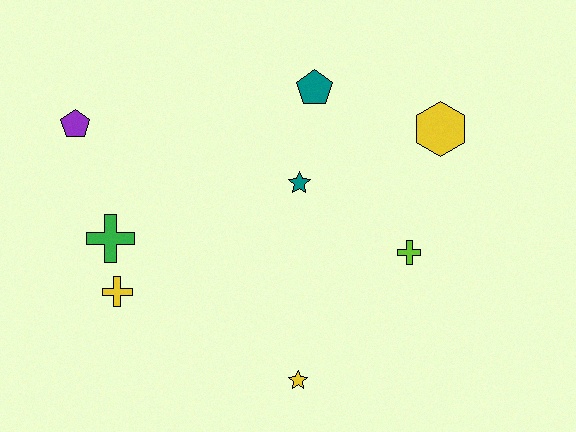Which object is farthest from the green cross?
The yellow hexagon is farthest from the green cross.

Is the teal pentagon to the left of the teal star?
No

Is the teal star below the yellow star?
No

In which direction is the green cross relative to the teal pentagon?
The green cross is to the left of the teal pentagon.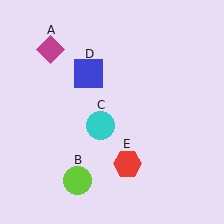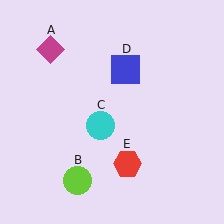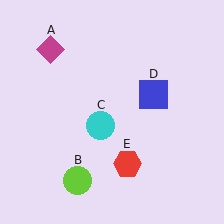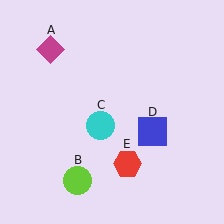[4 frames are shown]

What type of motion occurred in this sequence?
The blue square (object D) rotated clockwise around the center of the scene.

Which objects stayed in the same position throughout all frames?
Magenta diamond (object A) and lime circle (object B) and cyan circle (object C) and red hexagon (object E) remained stationary.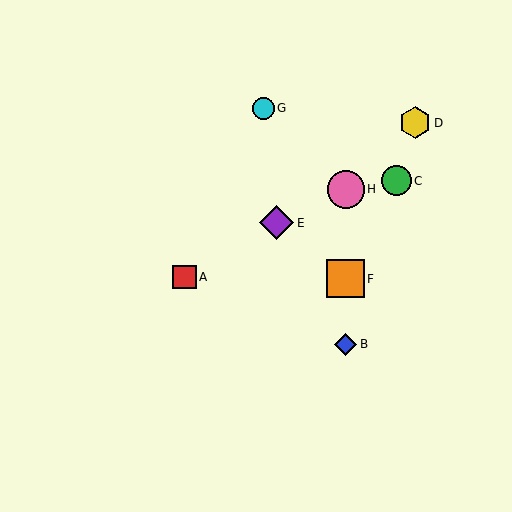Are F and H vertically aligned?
Yes, both are at x≈346.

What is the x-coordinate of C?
Object C is at x≈396.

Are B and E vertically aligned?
No, B is at x≈346 and E is at x≈277.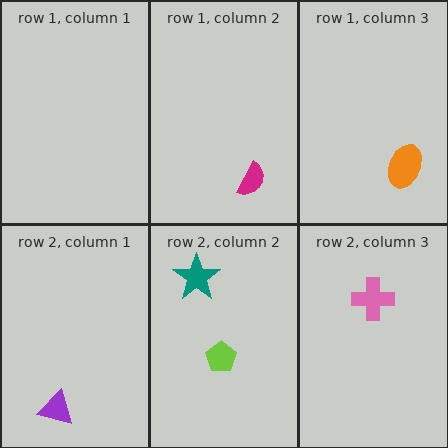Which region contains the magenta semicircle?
The row 1, column 2 region.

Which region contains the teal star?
The row 2, column 2 region.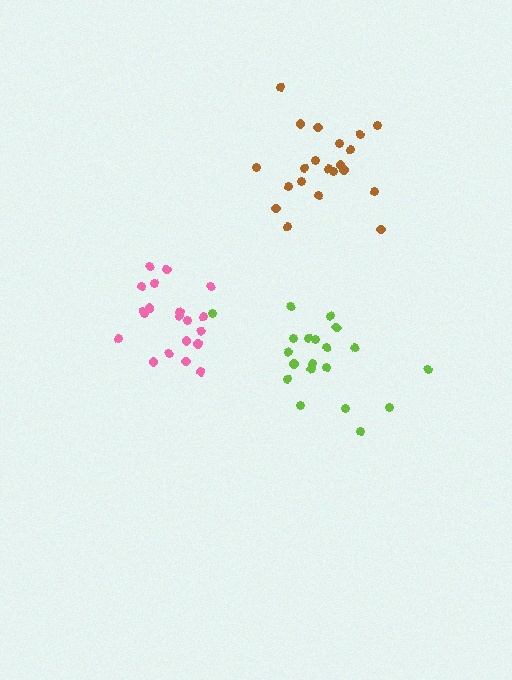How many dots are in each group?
Group 1: 20 dots, Group 2: 21 dots, Group 3: 20 dots (61 total).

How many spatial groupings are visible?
There are 3 spatial groupings.